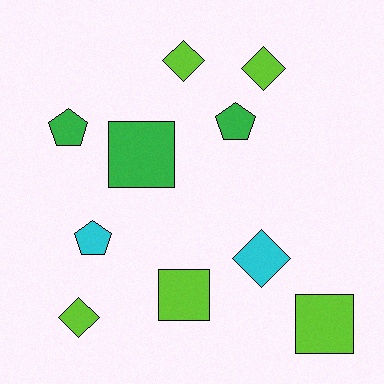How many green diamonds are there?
There are no green diamonds.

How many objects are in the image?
There are 10 objects.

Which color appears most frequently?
Lime, with 5 objects.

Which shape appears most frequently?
Diamond, with 4 objects.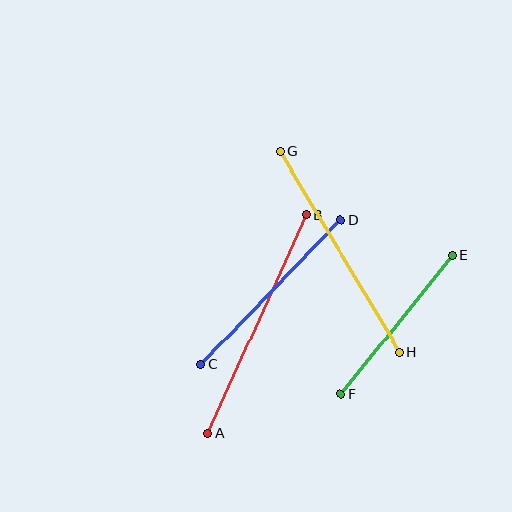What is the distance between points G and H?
The distance is approximately 234 pixels.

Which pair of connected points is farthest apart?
Points A and B are farthest apart.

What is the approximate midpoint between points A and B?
The midpoint is at approximately (257, 324) pixels.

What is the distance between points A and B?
The distance is approximately 239 pixels.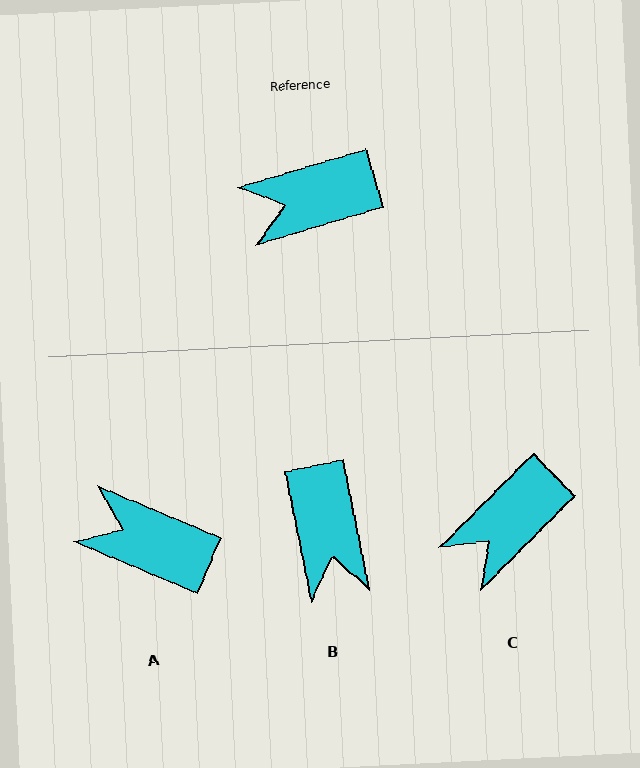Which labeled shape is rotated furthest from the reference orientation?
B, about 85 degrees away.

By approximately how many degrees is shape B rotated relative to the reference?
Approximately 85 degrees counter-clockwise.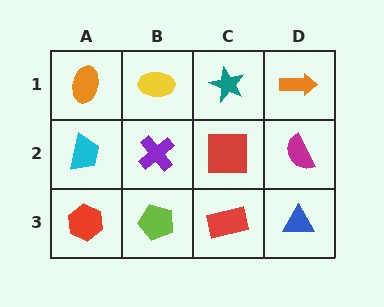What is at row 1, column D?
An orange arrow.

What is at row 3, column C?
A red rectangle.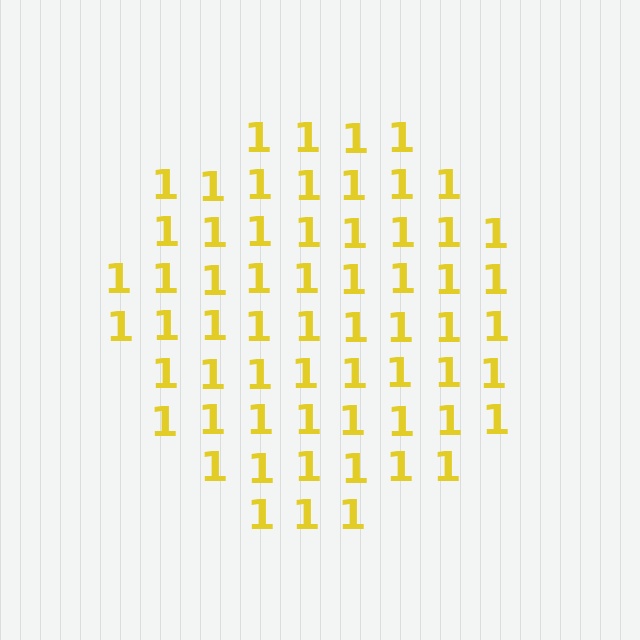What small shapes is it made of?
It is made of small digit 1's.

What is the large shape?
The large shape is a circle.